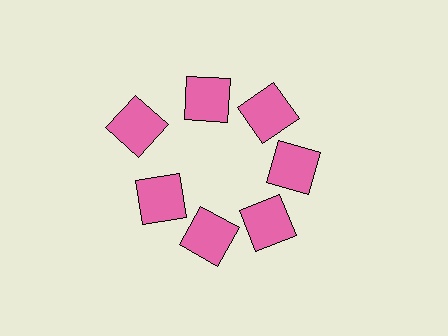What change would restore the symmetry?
The symmetry would be restored by moving it inward, back onto the ring so that all 7 squares sit at equal angles and equal distance from the center.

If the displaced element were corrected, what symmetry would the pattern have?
It would have 7-fold rotational symmetry — the pattern would map onto itself every 51 degrees.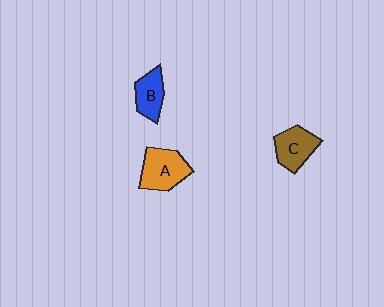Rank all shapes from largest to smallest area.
From largest to smallest: A (orange), C (brown), B (blue).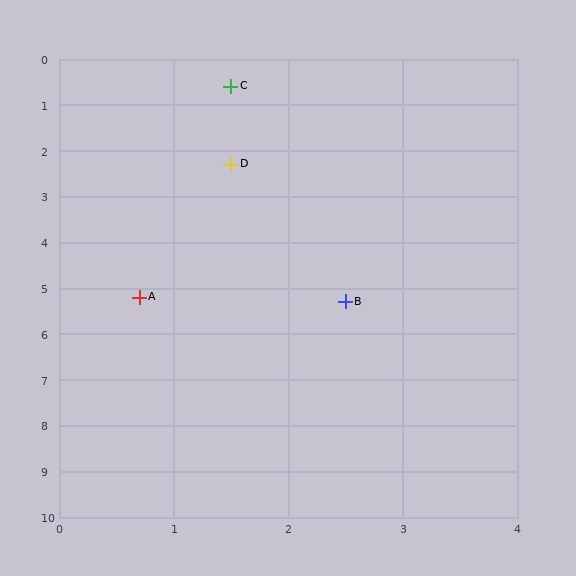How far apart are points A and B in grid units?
Points A and B are about 1.8 grid units apart.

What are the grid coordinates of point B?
Point B is at approximately (2.5, 5.3).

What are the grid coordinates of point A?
Point A is at approximately (0.7, 5.2).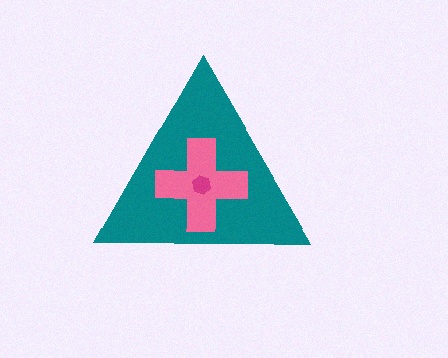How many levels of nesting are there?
3.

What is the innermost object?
The magenta hexagon.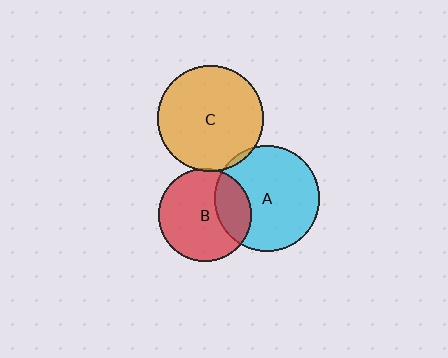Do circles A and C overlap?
Yes.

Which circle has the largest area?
Circle C (orange).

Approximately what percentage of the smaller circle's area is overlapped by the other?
Approximately 5%.